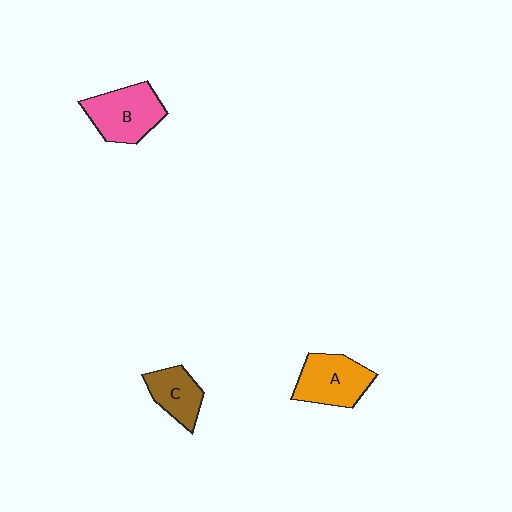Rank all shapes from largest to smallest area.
From largest to smallest: B (pink), A (orange), C (brown).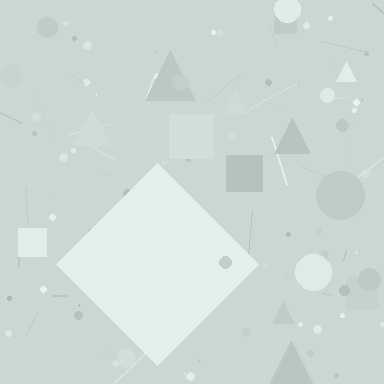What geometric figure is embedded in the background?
A diamond is embedded in the background.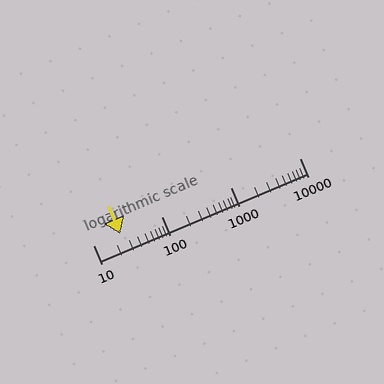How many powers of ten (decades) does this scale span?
The scale spans 3 decades, from 10 to 10000.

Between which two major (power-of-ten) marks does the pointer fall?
The pointer is between 10 and 100.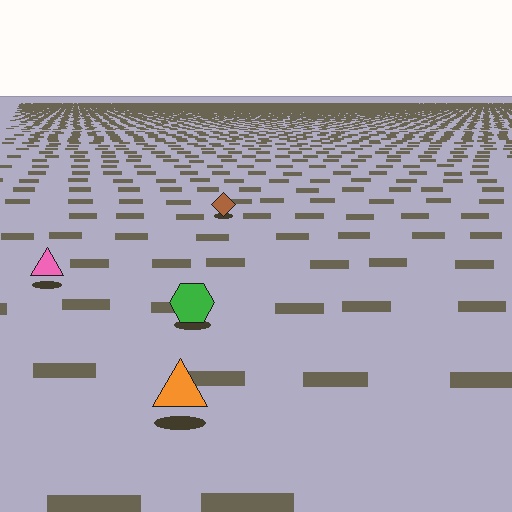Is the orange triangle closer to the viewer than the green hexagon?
Yes. The orange triangle is closer — you can tell from the texture gradient: the ground texture is coarser near it.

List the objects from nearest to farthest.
From nearest to farthest: the orange triangle, the green hexagon, the pink triangle, the brown diamond.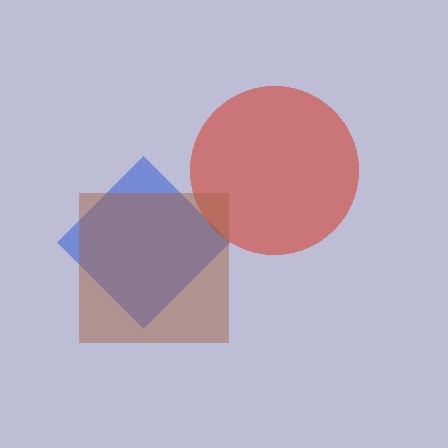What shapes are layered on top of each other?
The layered shapes are: a blue diamond, a red circle, a brown square.